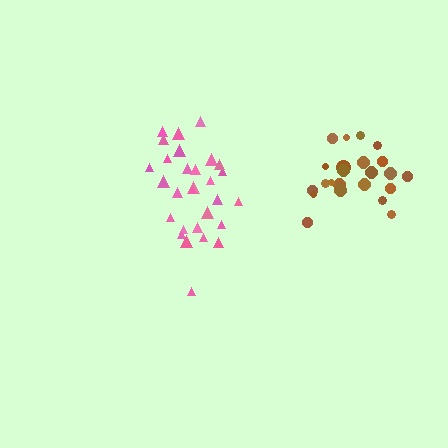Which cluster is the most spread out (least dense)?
Brown.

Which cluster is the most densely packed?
Pink.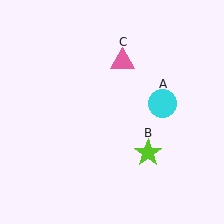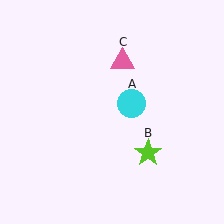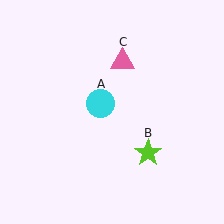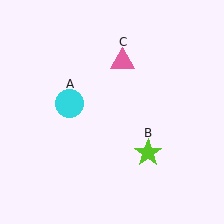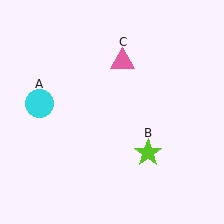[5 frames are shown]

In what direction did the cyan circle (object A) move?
The cyan circle (object A) moved left.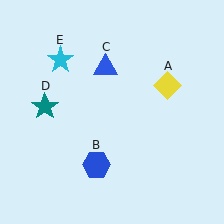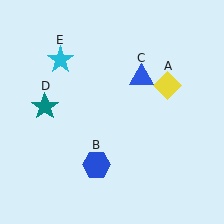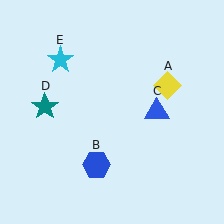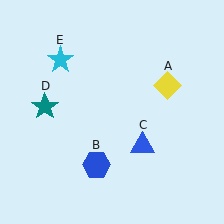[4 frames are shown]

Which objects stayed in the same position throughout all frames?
Yellow diamond (object A) and blue hexagon (object B) and teal star (object D) and cyan star (object E) remained stationary.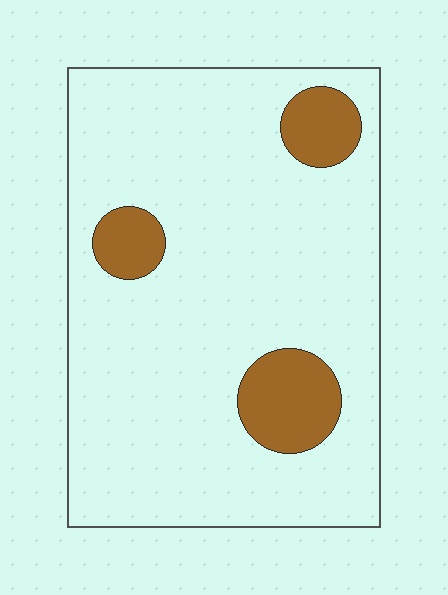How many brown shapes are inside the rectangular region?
3.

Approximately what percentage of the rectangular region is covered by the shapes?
Approximately 15%.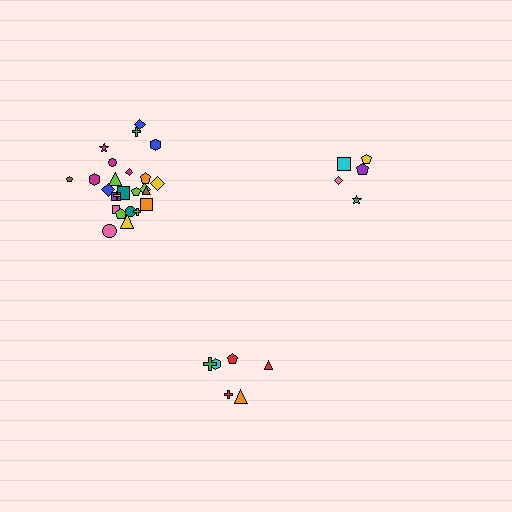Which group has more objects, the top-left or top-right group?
The top-left group.